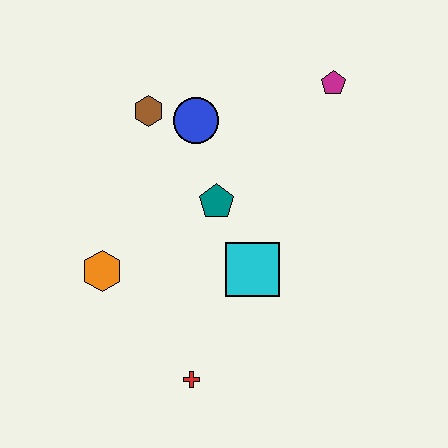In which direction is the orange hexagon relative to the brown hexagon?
The orange hexagon is below the brown hexagon.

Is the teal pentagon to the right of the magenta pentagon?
No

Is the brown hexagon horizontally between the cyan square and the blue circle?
No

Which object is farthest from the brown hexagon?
The red cross is farthest from the brown hexagon.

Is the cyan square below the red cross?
No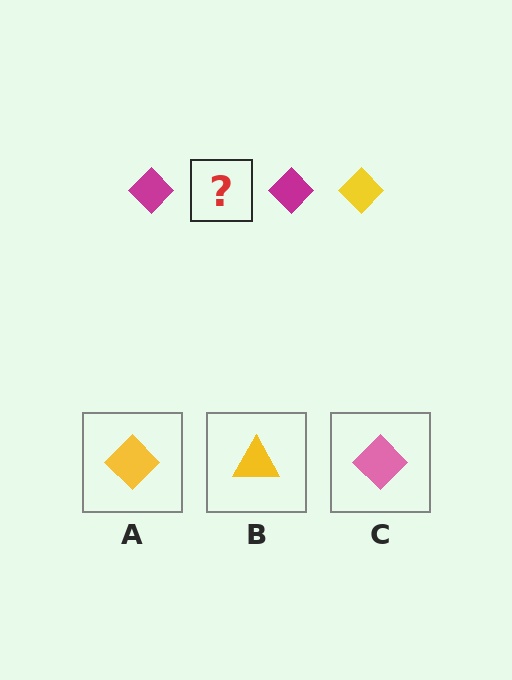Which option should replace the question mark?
Option A.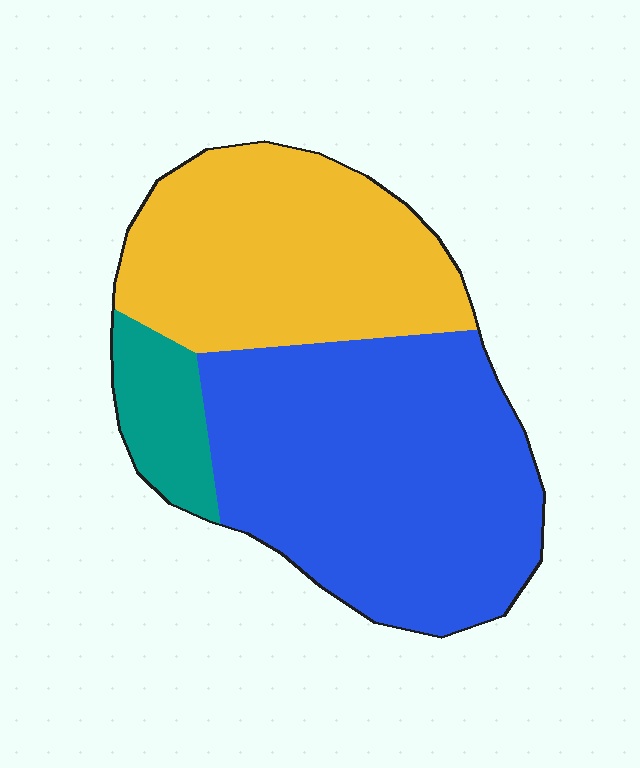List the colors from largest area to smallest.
From largest to smallest: blue, yellow, teal.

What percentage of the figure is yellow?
Yellow covers around 35% of the figure.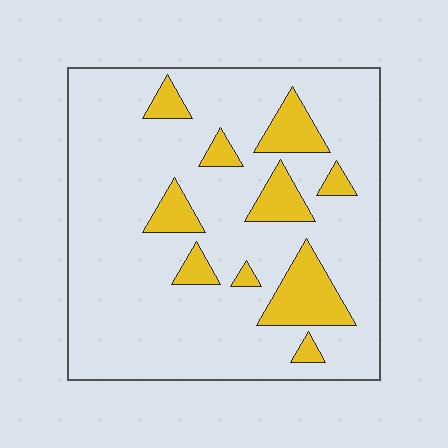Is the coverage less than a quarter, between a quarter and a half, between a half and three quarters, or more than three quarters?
Less than a quarter.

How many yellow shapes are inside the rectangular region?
10.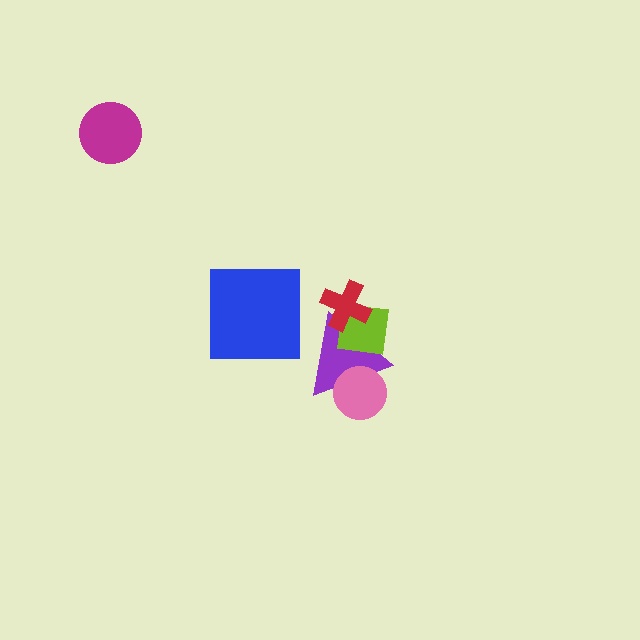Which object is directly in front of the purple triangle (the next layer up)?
The lime square is directly in front of the purple triangle.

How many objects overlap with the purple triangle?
3 objects overlap with the purple triangle.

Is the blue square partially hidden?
No, no other shape covers it.